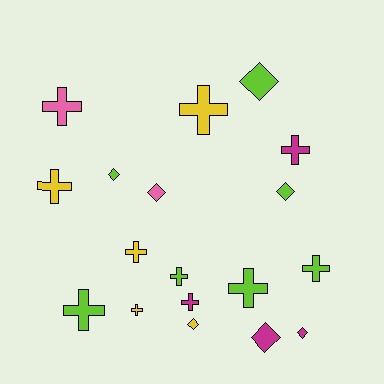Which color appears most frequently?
Lime, with 7 objects.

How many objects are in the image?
There are 18 objects.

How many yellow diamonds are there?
There is 1 yellow diamond.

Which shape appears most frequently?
Cross, with 11 objects.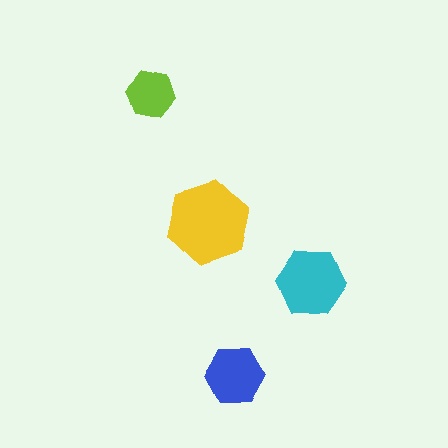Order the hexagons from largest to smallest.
the yellow one, the cyan one, the blue one, the lime one.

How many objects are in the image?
There are 4 objects in the image.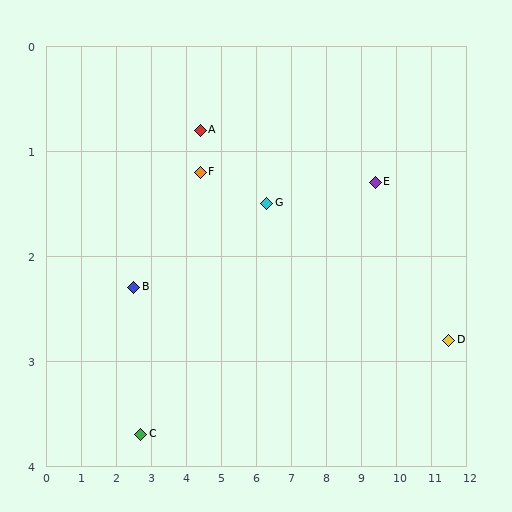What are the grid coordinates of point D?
Point D is at approximately (11.5, 2.8).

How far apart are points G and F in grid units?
Points G and F are about 1.9 grid units apart.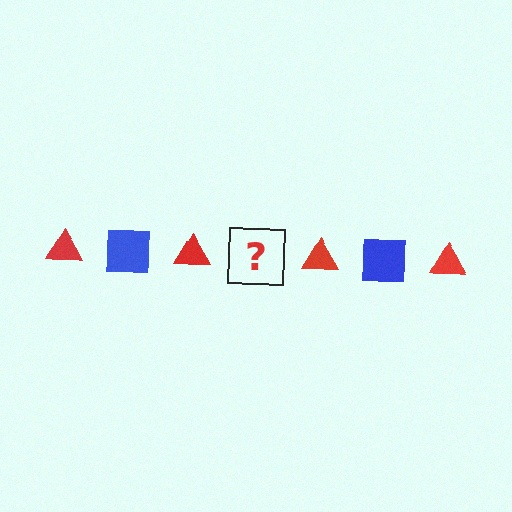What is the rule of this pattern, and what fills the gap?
The rule is that the pattern alternates between red triangle and blue square. The gap should be filled with a blue square.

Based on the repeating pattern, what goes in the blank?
The blank should be a blue square.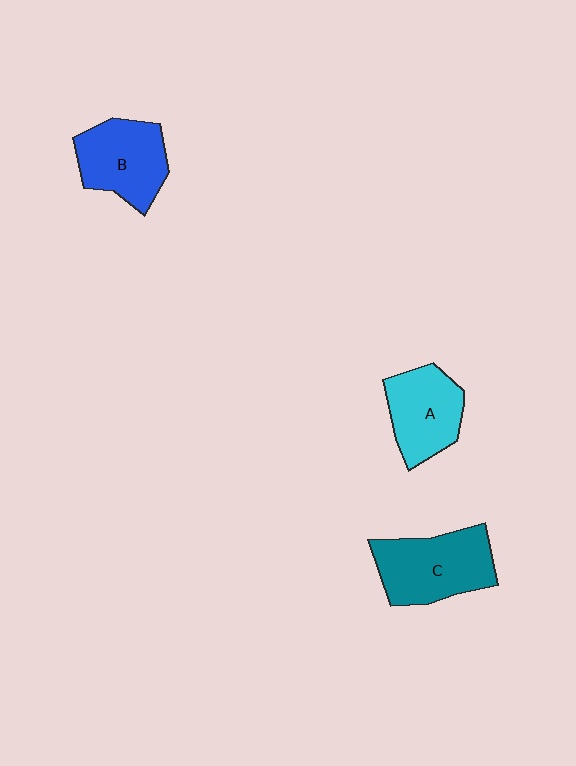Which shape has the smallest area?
Shape A (cyan).